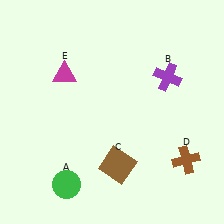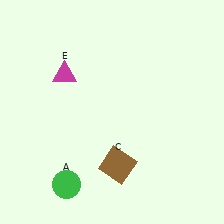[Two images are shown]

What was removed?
The brown cross (D), the purple cross (B) were removed in Image 2.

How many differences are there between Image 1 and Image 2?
There are 2 differences between the two images.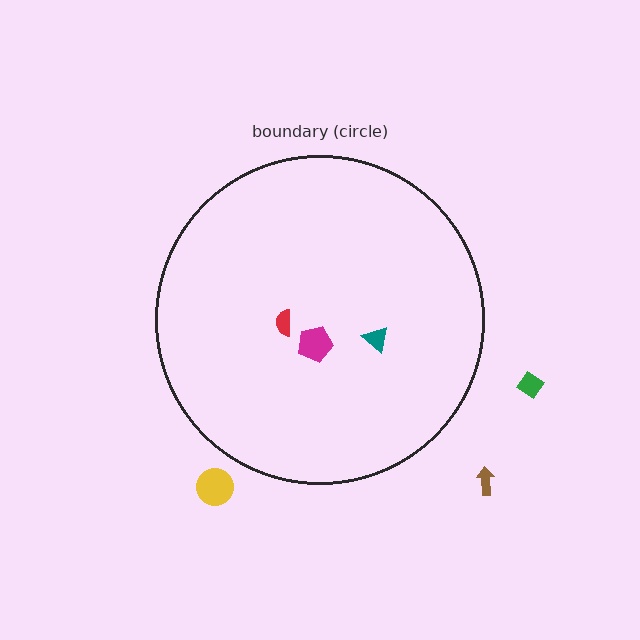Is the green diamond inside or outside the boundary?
Outside.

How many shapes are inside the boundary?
3 inside, 3 outside.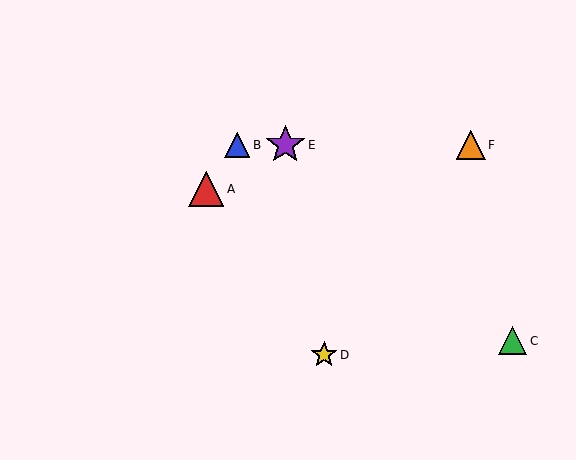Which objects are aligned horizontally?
Objects B, E, F are aligned horizontally.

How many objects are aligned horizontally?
3 objects (B, E, F) are aligned horizontally.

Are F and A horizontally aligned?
No, F is at y≈145 and A is at y≈189.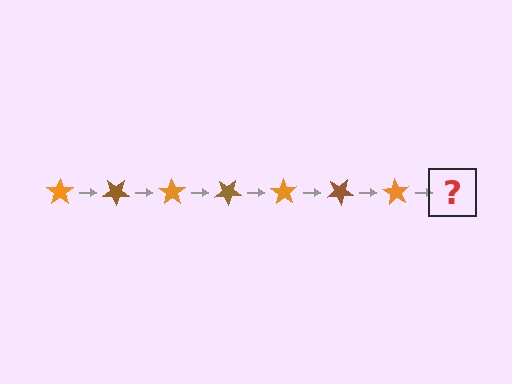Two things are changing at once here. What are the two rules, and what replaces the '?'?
The two rules are that it rotates 35 degrees each step and the color cycles through orange and brown. The '?' should be a brown star, rotated 245 degrees from the start.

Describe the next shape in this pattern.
It should be a brown star, rotated 245 degrees from the start.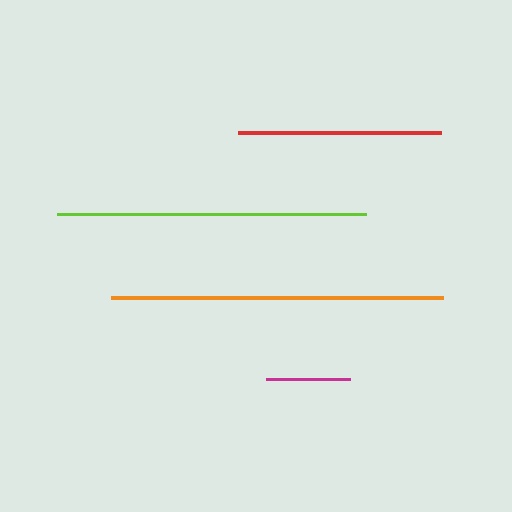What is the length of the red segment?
The red segment is approximately 203 pixels long.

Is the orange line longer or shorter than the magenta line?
The orange line is longer than the magenta line.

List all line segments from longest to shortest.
From longest to shortest: orange, lime, red, magenta.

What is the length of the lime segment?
The lime segment is approximately 309 pixels long.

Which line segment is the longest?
The orange line is the longest at approximately 333 pixels.